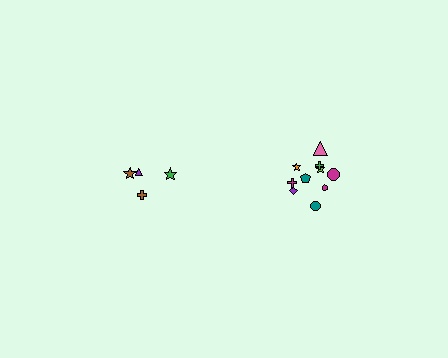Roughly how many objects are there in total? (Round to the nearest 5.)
Roughly 15 objects in total.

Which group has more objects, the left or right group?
The right group.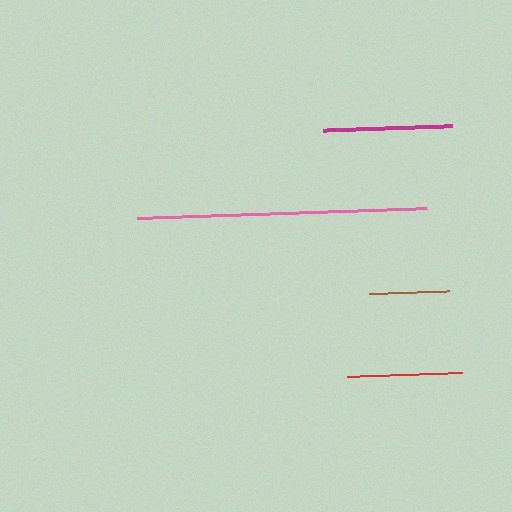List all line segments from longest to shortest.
From longest to shortest: pink, magenta, red, brown.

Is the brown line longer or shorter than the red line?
The red line is longer than the brown line.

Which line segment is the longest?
The pink line is the longest at approximately 291 pixels.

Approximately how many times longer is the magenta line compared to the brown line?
The magenta line is approximately 1.6 times the length of the brown line.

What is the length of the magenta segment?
The magenta segment is approximately 130 pixels long.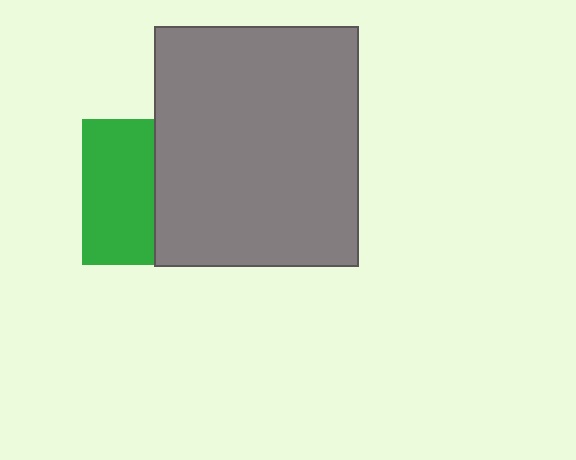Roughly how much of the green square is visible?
About half of it is visible (roughly 49%).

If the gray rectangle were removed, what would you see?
You would see the complete green square.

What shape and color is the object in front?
The object in front is a gray rectangle.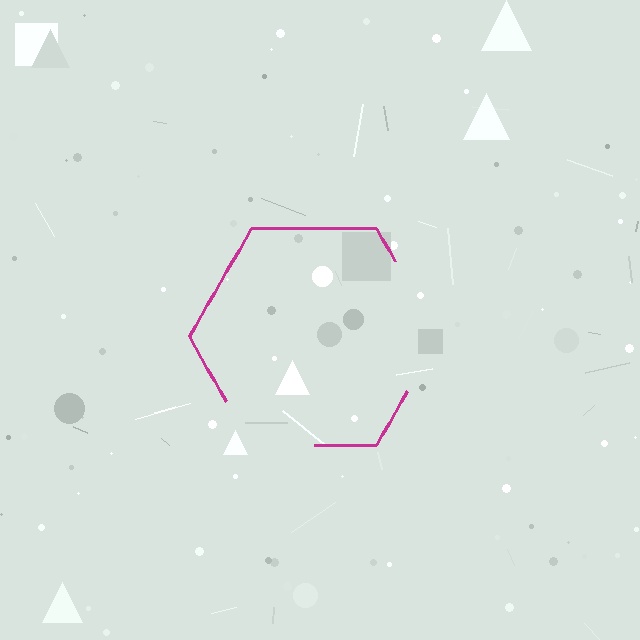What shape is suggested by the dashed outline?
The dashed outline suggests a hexagon.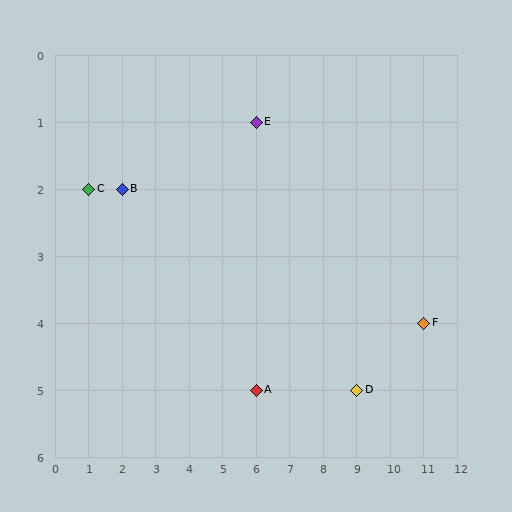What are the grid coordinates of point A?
Point A is at grid coordinates (6, 5).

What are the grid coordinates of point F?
Point F is at grid coordinates (11, 4).